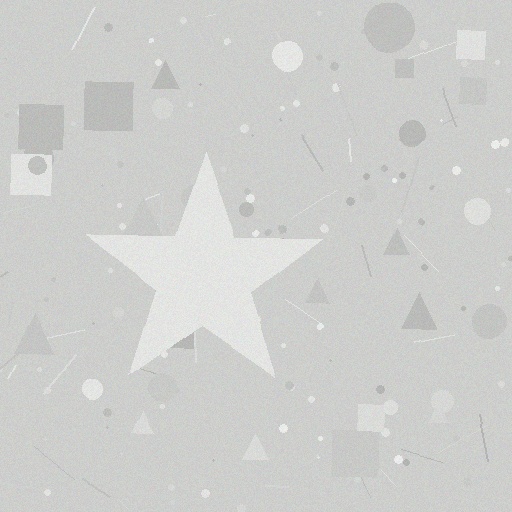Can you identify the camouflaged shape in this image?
The camouflaged shape is a star.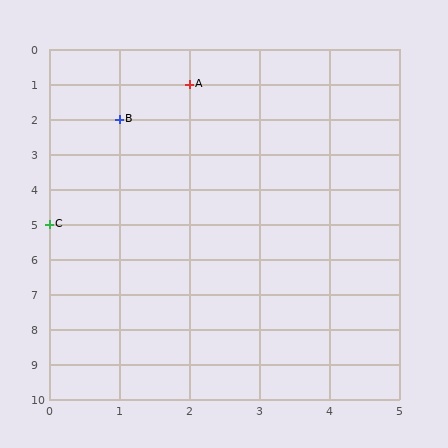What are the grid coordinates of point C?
Point C is at grid coordinates (0, 5).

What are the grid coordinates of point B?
Point B is at grid coordinates (1, 2).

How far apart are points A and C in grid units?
Points A and C are 2 columns and 4 rows apart (about 4.5 grid units diagonally).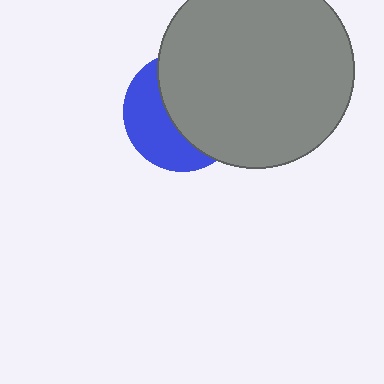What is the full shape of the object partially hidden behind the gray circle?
The partially hidden object is a blue circle.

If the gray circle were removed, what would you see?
You would see the complete blue circle.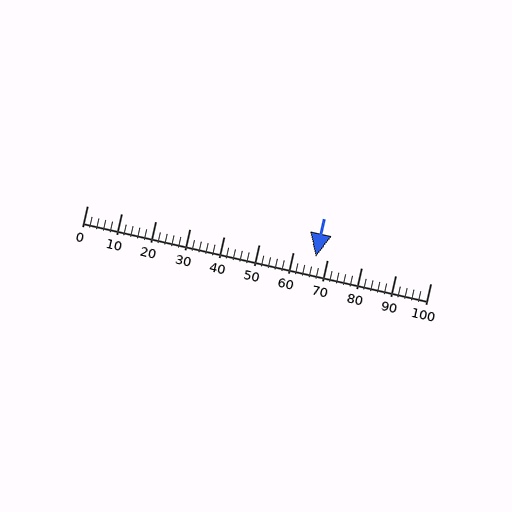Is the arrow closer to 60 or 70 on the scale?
The arrow is closer to 70.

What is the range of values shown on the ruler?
The ruler shows values from 0 to 100.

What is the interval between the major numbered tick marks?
The major tick marks are spaced 10 units apart.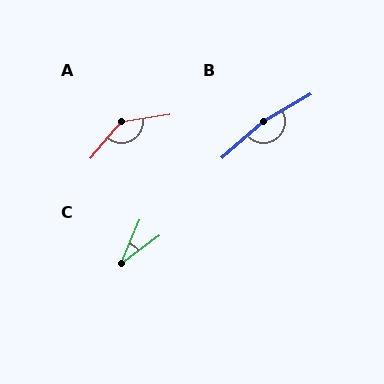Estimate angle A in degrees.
Approximately 140 degrees.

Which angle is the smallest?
C, at approximately 31 degrees.